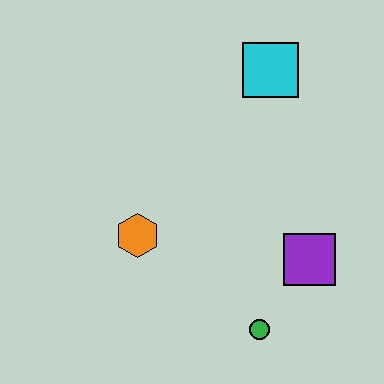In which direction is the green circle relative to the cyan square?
The green circle is below the cyan square.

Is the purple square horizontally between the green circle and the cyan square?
No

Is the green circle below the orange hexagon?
Yes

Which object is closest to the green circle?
The purple square is closest to the green circle.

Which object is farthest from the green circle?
The cyan square is farthest from the green circle.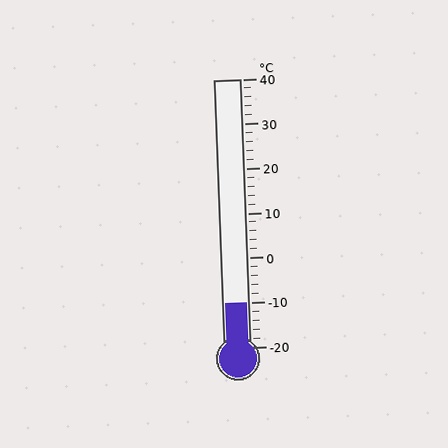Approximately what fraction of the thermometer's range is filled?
The thermometer is filled to approximately 15% of its range.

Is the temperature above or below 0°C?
The temperature is below 0°C.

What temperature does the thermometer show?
The thermometer shows approximately -10°C.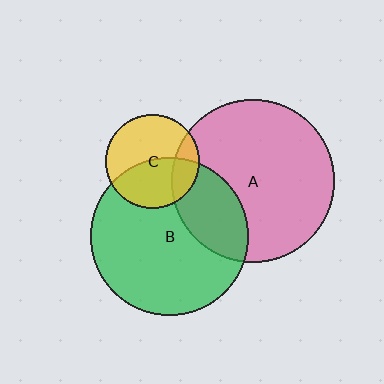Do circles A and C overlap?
Yes.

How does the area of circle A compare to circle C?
Approximately 3.0 times.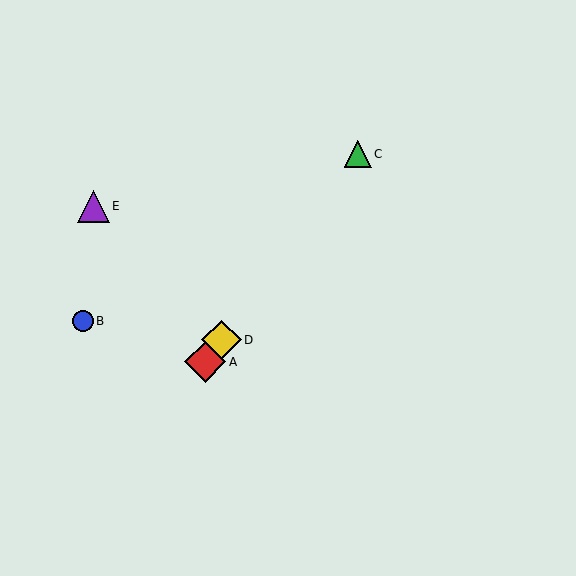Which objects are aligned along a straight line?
Objects A, C, D are aligned along a straight line.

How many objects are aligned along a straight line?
3 objects (A, C, D) are aligned along a straight line.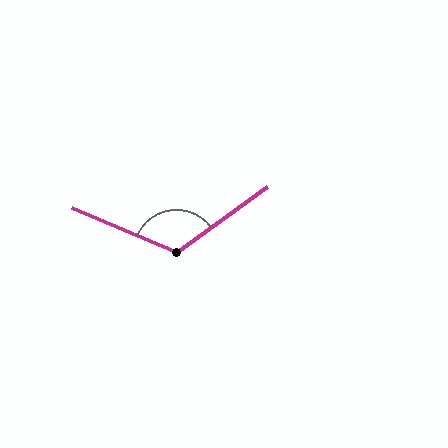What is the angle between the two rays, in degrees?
Approximately 121 degrees.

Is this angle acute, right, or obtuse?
It is obtuse.